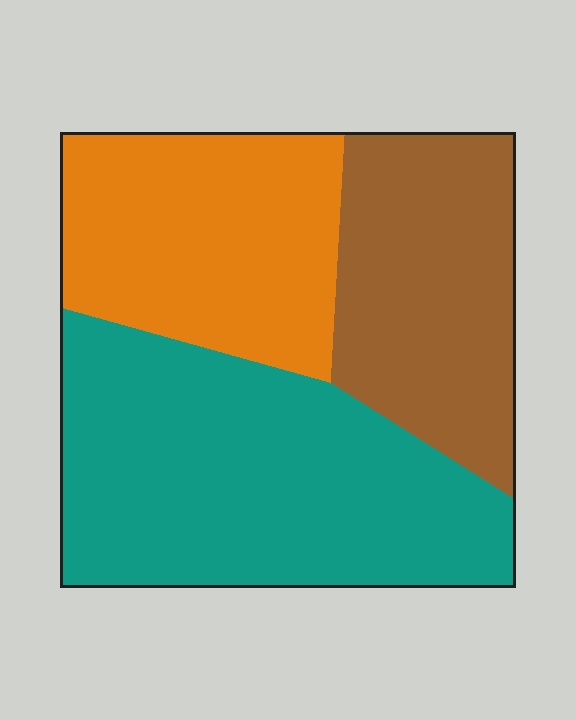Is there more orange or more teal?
Teal.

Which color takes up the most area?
Teal, at roughly 45%.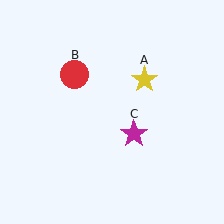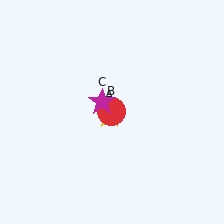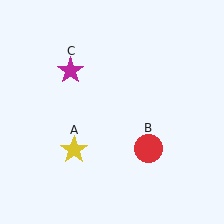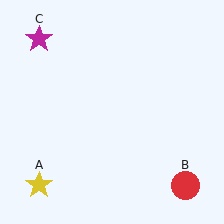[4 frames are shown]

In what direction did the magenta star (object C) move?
The magenta star (object C) moved up and to the left.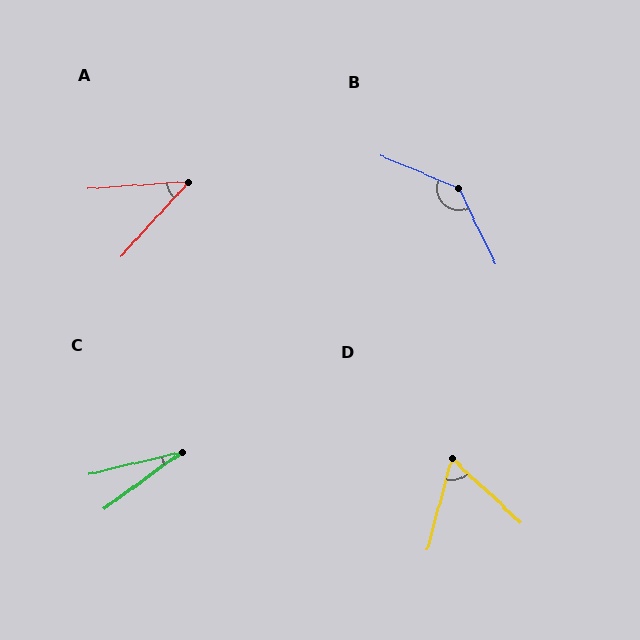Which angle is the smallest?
C, at approximately 23 degrees.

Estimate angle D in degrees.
Approximately 62 degrees.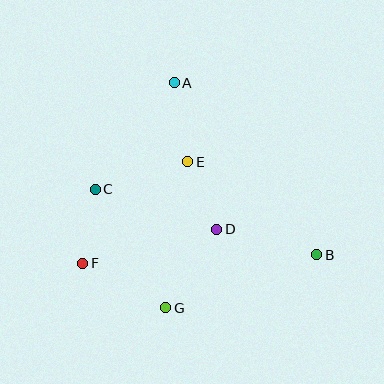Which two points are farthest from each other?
Points B and F are farthest from each other.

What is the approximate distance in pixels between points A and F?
The distance between A and F is approximately 202 pixels.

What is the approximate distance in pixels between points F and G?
The distance between F and G is approximately 94 pixels.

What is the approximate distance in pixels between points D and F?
The distance between D and F is approximately 138 pixels.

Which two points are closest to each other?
Points D and E are closest to each other.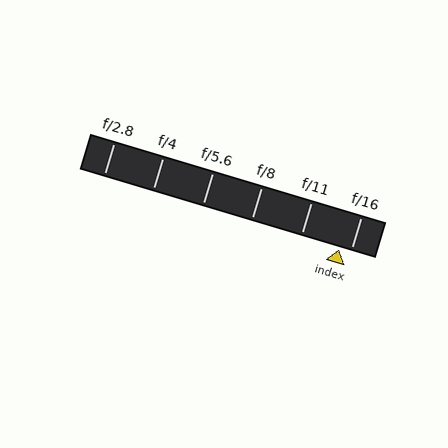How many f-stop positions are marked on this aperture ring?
There are 6 f-stop positions marked.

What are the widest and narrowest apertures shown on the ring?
The widest aperture shown is f/2.8 and the narrowest is f/16.